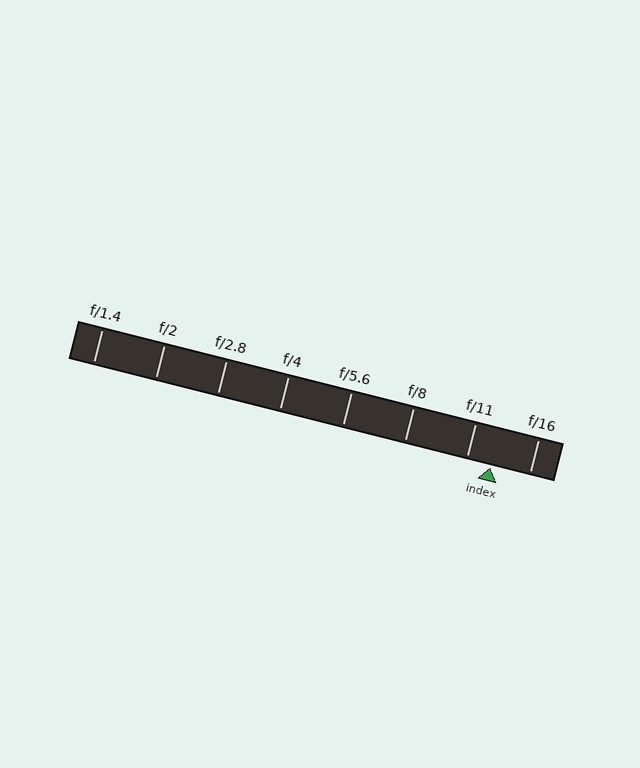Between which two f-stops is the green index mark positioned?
The index mark is between f/11 and f/16.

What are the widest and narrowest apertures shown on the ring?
The widest aperture shown is f/1.4 and the narrowest is f/16.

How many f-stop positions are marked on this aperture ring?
There are 8 f-stop positions marked.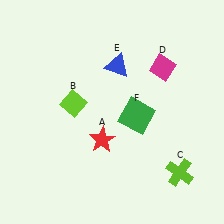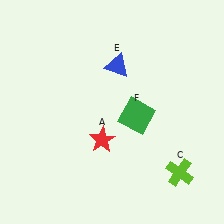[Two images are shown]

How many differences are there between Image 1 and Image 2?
There are 2 differences between the two images.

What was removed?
The lime diamond (B), the magenta diamond (D) were removed in Image 2.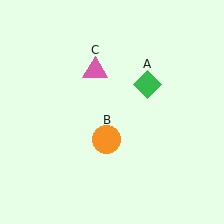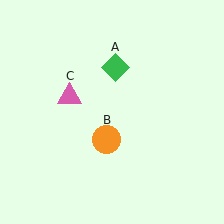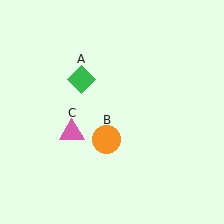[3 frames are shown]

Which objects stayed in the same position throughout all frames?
Orange circle (object B) remained stationary.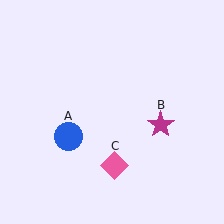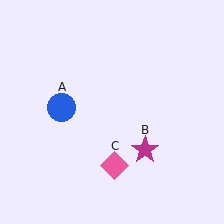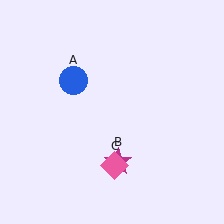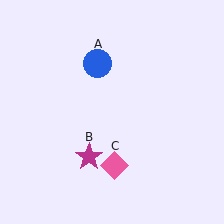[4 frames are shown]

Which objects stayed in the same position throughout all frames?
Pink diamond (object C) remained stationary.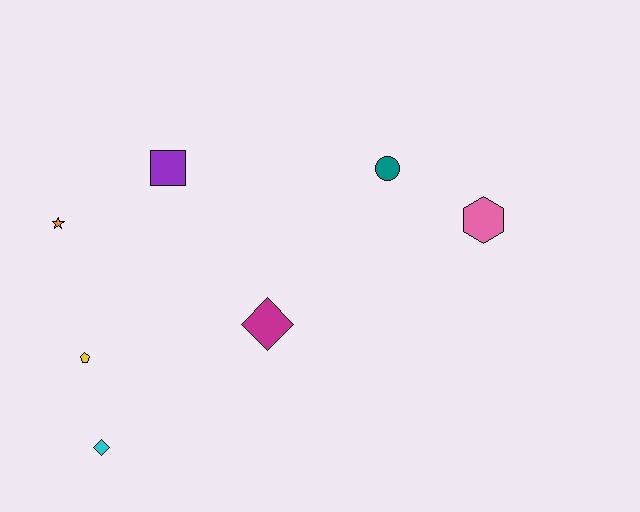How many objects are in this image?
There are 7 objects.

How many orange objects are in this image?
There is 1 orange object.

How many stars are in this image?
There is 1 star.